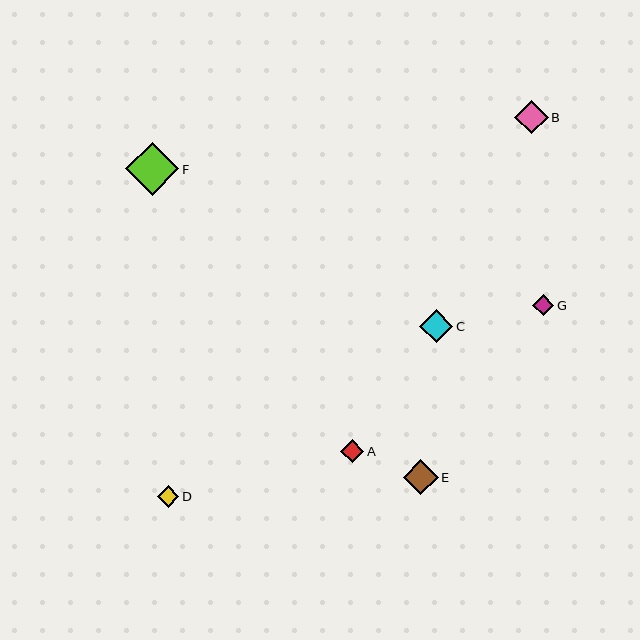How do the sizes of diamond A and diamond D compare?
Diamond A and diamond D are approximately the same size.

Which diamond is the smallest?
Diamond G is the smallest with a size of approximately 21 pixels.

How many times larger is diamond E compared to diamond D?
Diamond E is approximately 1.6 times the size of diamond D.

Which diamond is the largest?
Diamond F is the largest with a size of approximately 53 pixels.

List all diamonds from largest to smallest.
From largest to smallest: F, E, B, C, A, D, G.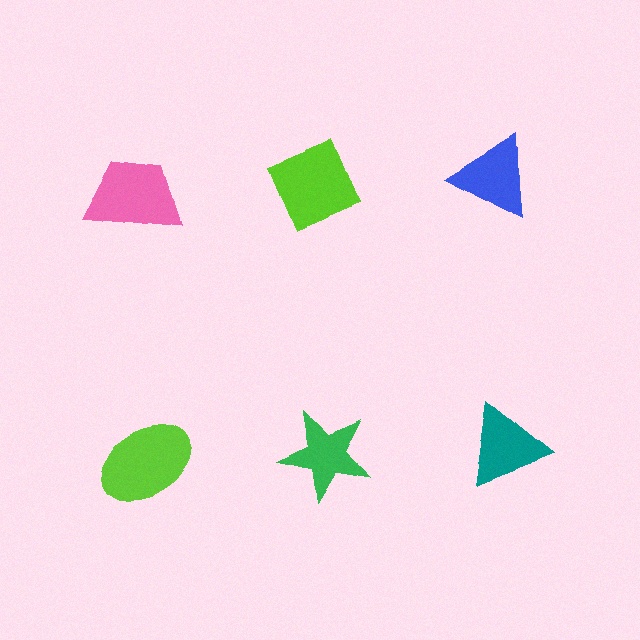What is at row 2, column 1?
A lime ellipse.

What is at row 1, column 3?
A blue triangle.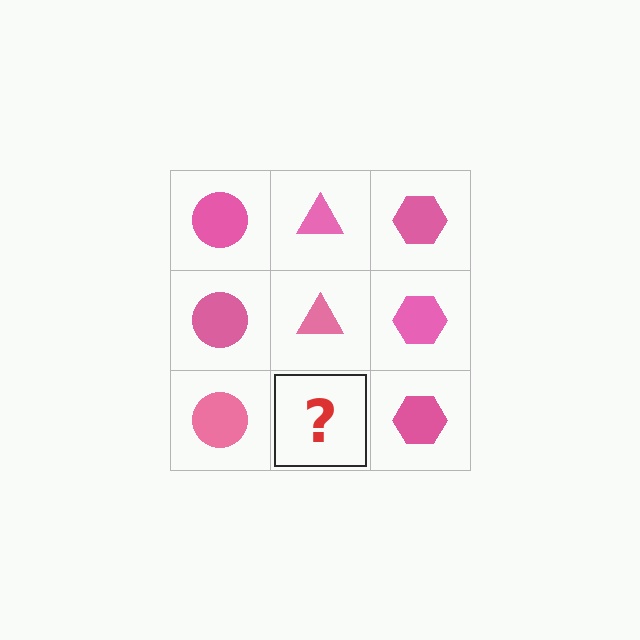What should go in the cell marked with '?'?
The missing cell should contain a pink triangle.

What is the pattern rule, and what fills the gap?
The rule is that each column has a consistent shape. The gap should be filled with a pink triangle.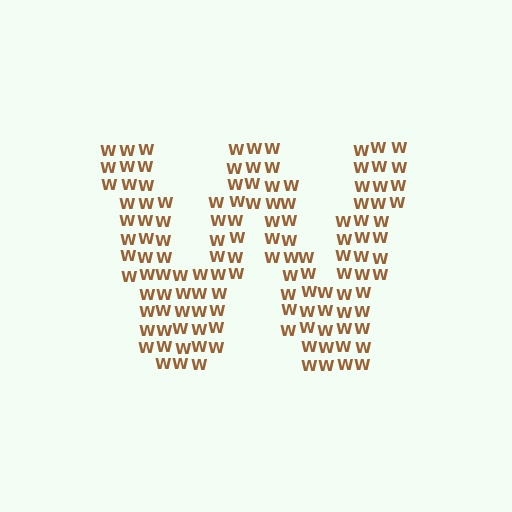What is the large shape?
The large shape is the letter W.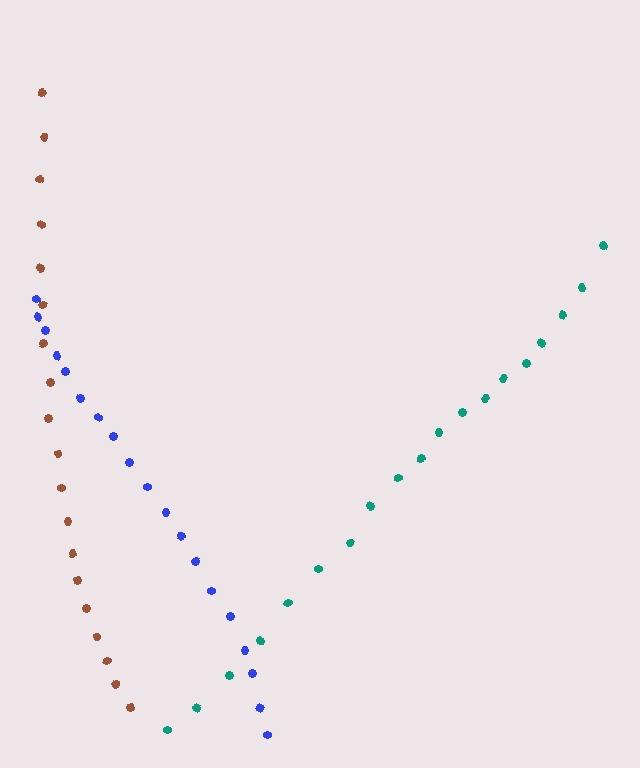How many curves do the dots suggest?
There are 3 distinct paths.